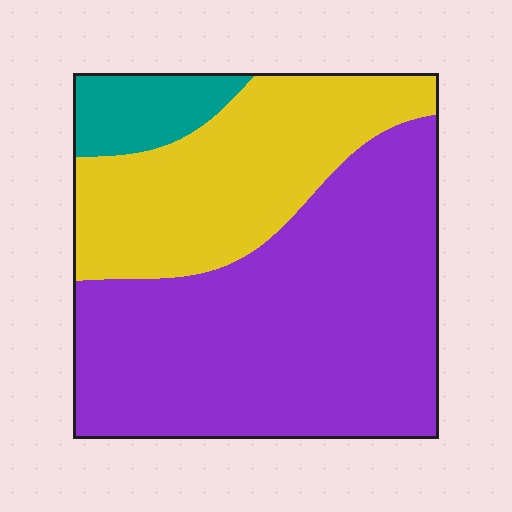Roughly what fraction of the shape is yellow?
Yellow covers 32% of the shape.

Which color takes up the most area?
Purple, at roughly 60%.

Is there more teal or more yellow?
Yellow.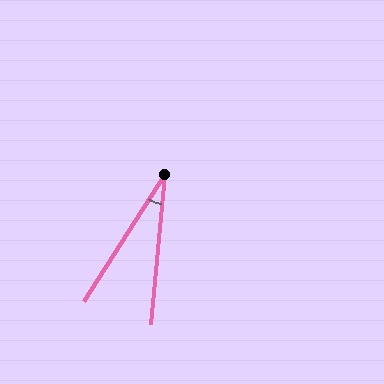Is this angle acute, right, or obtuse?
It is acute.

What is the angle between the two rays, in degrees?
Approximately 27 degrees.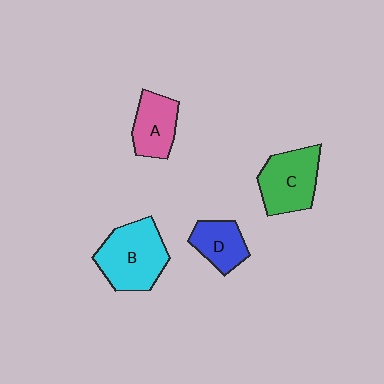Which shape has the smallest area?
Shape D (blue).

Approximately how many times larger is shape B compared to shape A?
Approximately 1.6 times.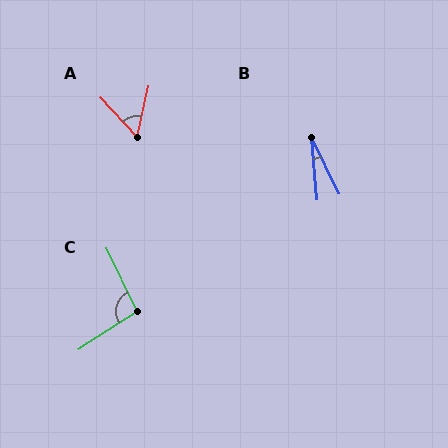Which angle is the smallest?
B, at approximately 21 degrees.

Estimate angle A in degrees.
Approximately 56 degrees.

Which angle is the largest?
C, at approximately 97 degrees.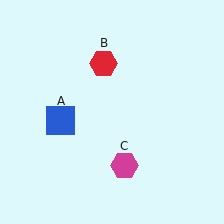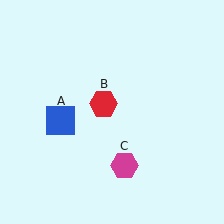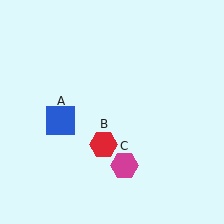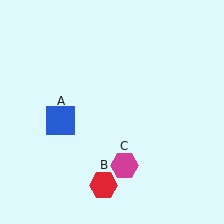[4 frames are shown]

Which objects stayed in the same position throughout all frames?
Blue square (object A) and magenta hexagon (object C) remained stationary.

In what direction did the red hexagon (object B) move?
The red hexagon (object B) moved down.